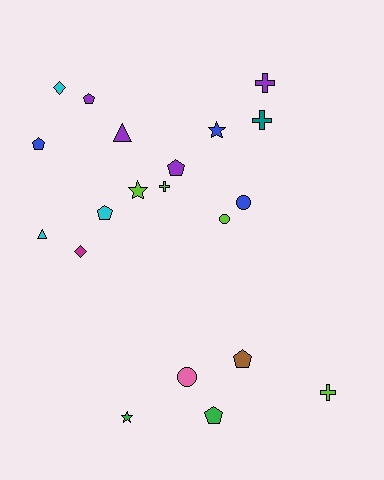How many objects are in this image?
There are 20 objects.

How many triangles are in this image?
There are 2 triangles.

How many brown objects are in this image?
There is 1 brown object.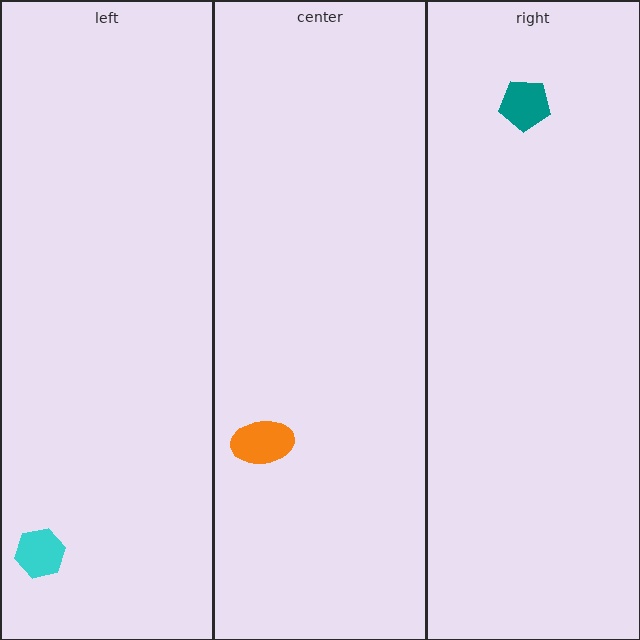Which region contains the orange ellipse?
The center region.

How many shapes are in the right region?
1.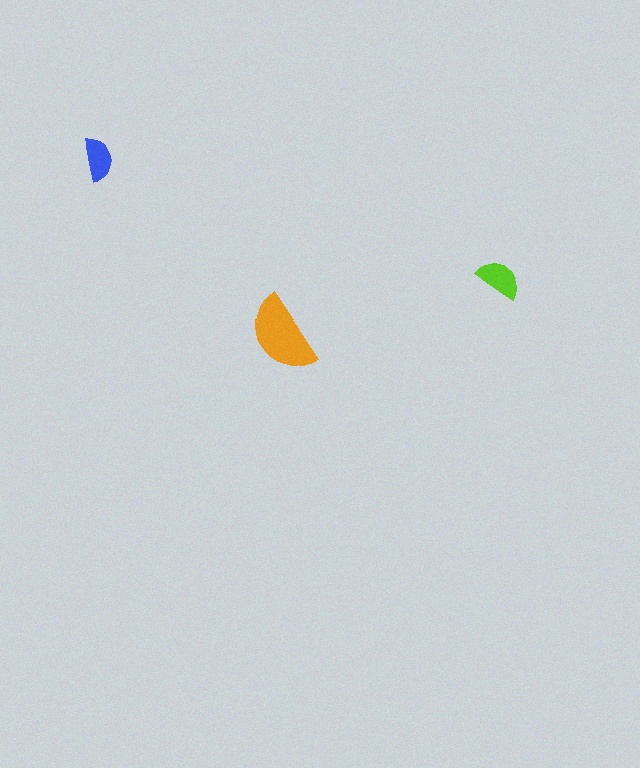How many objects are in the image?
There are 3 objects in the image.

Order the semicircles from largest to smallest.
the orange one, the lime one, the blue one.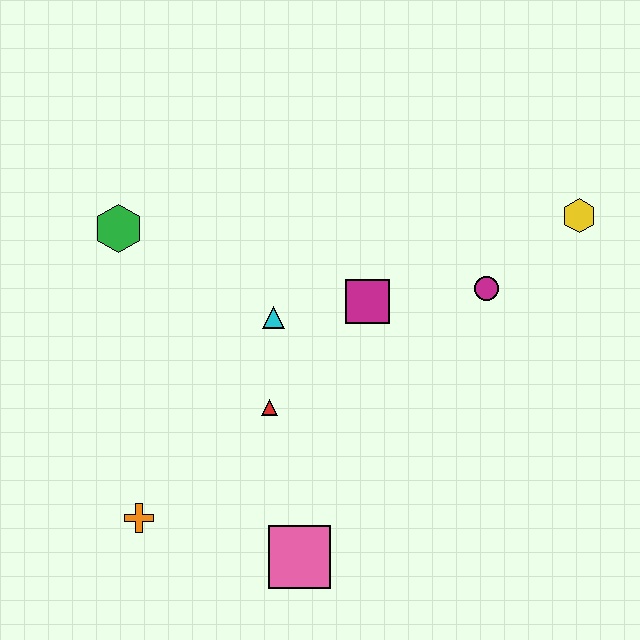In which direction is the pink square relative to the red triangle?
The pink square is below the red triangle.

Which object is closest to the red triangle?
The cyan triangle is closest to the red triangle.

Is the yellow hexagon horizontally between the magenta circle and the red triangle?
No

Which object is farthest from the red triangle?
The yellow hexagon is farthest from the red triangle.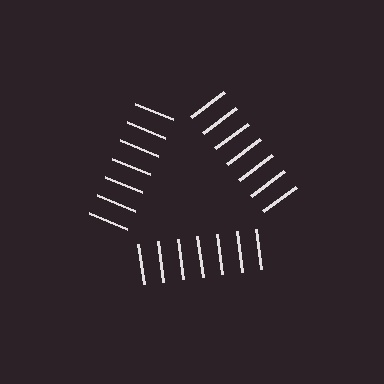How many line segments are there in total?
21 — 7 along each of the 3 edges.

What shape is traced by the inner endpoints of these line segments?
An illusory triangle — the line segments terminate on its edges but no continuous stroke is drawn.